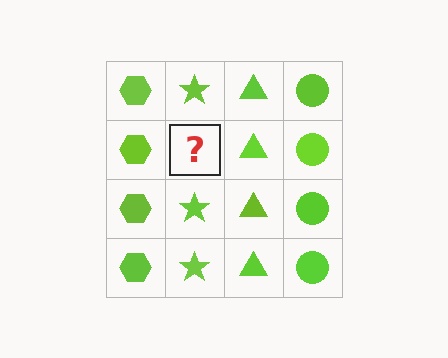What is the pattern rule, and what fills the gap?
The rule is that each column has a consistent shape. The gap should be filled with a lime star.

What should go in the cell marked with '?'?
The missing cell should contain a lime star.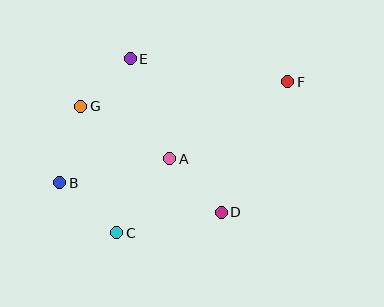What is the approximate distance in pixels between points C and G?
The distance between C and G is approximately 132 pixels.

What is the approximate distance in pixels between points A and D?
The distance between A and D is approximately 74 pixels.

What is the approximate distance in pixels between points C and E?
The distance between C and E is approximately 175 pixels.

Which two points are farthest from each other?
Points B and F are farthest from each other.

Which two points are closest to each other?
Points E and G are closest to each other.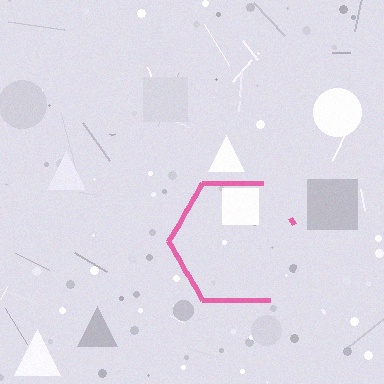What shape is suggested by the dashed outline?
The dashed outline suggests a hexagon.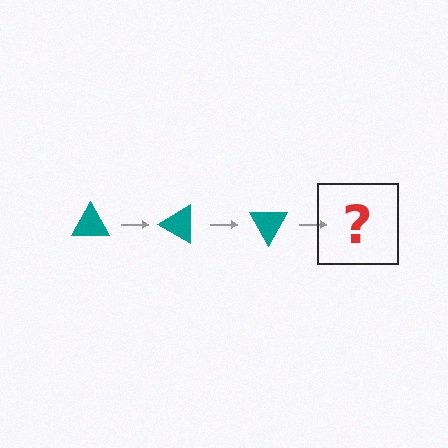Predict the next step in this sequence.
The next step is a teal triangle rotated 90 degrees.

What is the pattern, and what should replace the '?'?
The pattern is that the triangle rotates 30 degrees each step. The '?' should be a teal triangle rotated 90 degrees.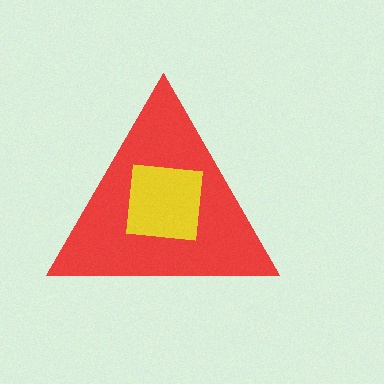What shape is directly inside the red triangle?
The yellow square.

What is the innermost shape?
The yellow square.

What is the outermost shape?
The red triangle.